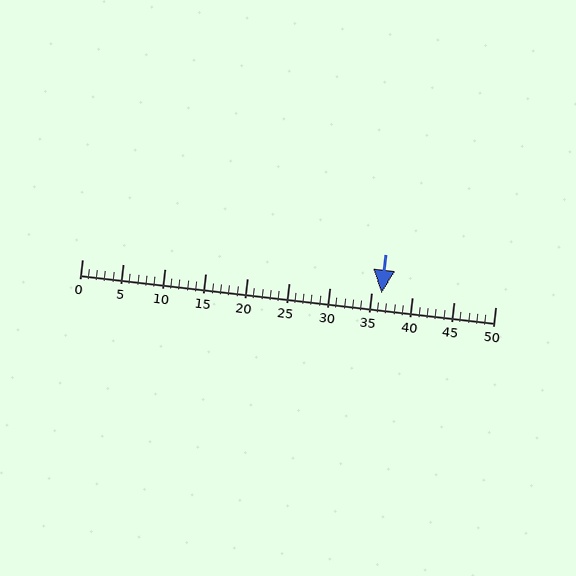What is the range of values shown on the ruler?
The ruler shows values from 0 to 50.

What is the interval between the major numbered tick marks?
The major tick marks are spaced 5 units apart.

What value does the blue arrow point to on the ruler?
The blue arrow points to approximately 36.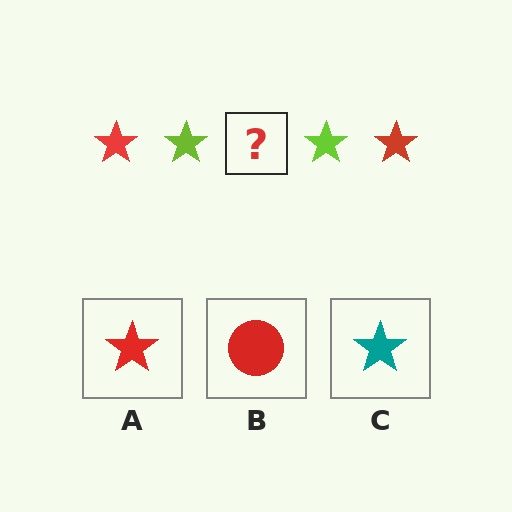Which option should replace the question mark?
Option A.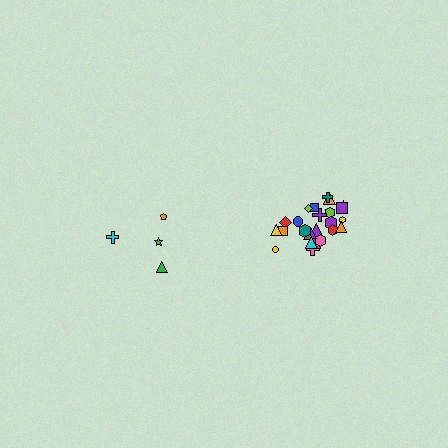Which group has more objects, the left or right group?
The right group.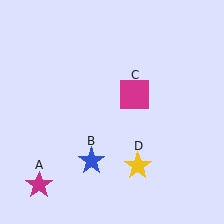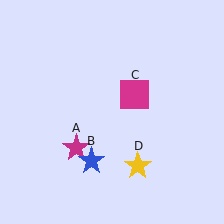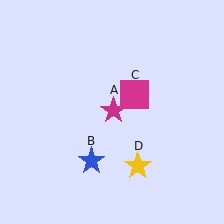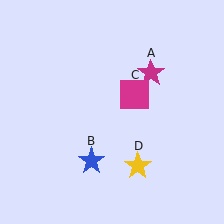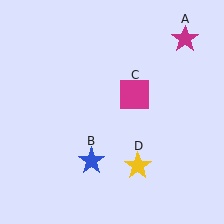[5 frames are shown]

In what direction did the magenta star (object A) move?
The magenta star (object A) moved up and to the right.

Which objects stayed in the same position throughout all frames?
Blue star (object B) and magenta square (object C) and yellow star (object D) remained stationary.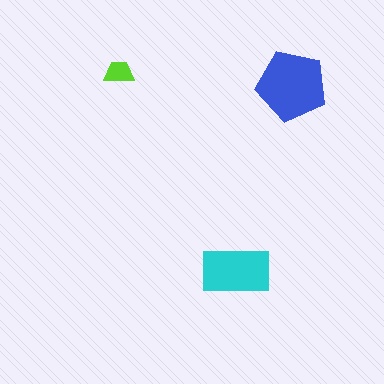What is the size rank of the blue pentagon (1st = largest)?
1st.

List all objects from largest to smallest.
The blue pentagon, the cyan rectangle, the lime trapezoid.